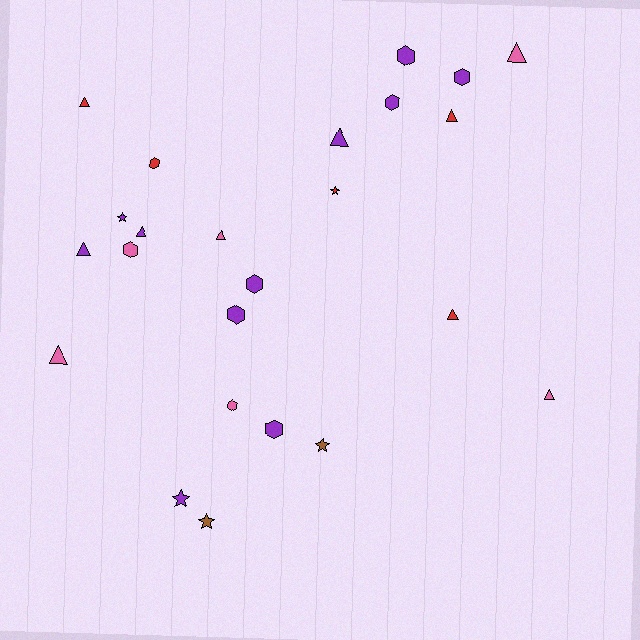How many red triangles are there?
There are 3 red triangles.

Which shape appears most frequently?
Triangle, with 10 objects.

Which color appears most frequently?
Purple, with 11 objects.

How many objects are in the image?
There are 24 objects.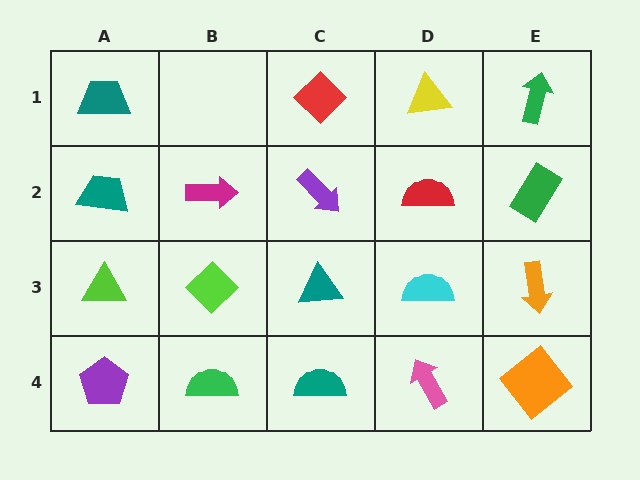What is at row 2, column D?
A red semicircle.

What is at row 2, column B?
A magenta arrow.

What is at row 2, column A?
A teal trapezoid.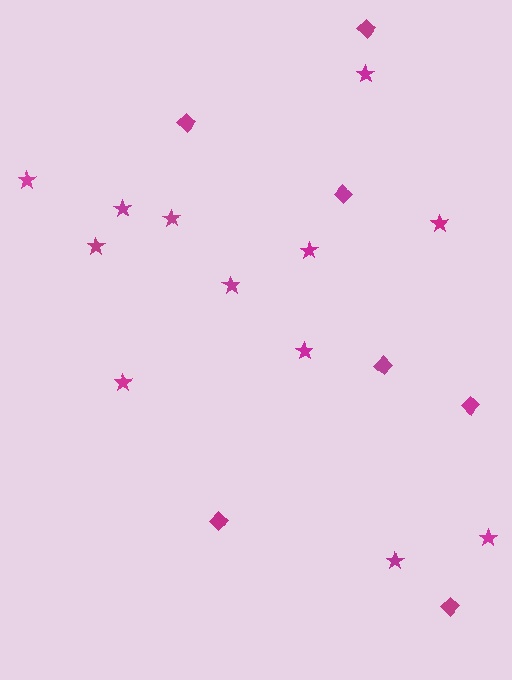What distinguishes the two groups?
There are 2 groups: one group of stars (12) and one group of diamonds (7).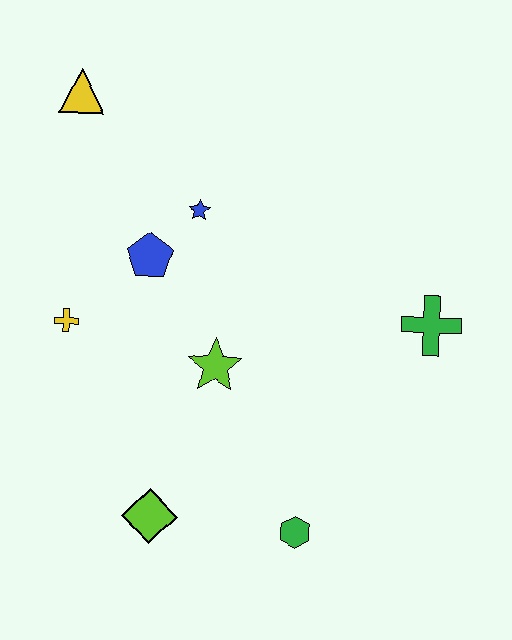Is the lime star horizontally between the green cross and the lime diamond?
Yes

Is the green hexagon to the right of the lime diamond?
Yes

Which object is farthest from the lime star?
The yellow triangle is farthest from the lime star.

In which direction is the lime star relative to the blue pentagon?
The lime star is below the blue pentagon.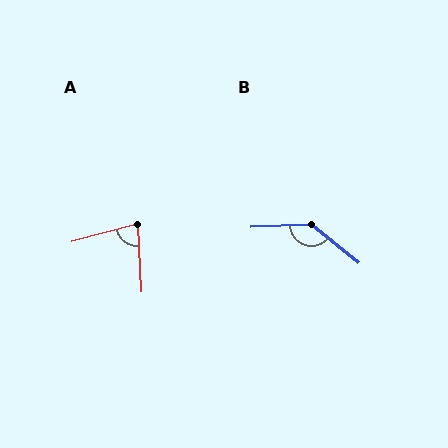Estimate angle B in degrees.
Approximately 139 degrees.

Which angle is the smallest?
A, at approximately 79 degrees.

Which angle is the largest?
B, at approximately 139 degrees.